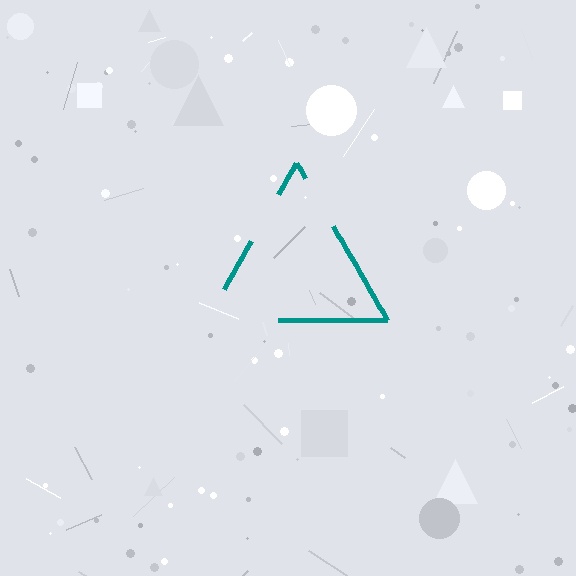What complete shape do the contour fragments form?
The contour fragments form a triangle.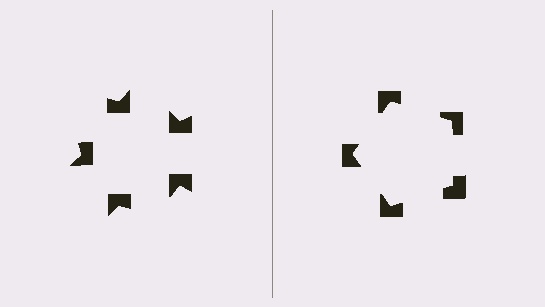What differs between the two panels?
The notched squares are positioned identically on both sides; only the wedge orientations differ. On the right they align to a pentagon; on the left they are misaligned.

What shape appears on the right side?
An illusory pentagon.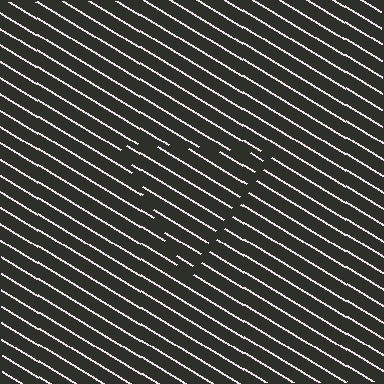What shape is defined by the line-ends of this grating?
An illusory triangle. The interior of the shape contains the same grating, shifted by half a period — the contour is defined by the phase discontinuity where line-ends from the inner and outer gratings abut.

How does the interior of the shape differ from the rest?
The interior of the shape contains the same grating, shifted by half a period — the contour is defined by the phase discontinuity where line-ends from the inner and outer gratings abut.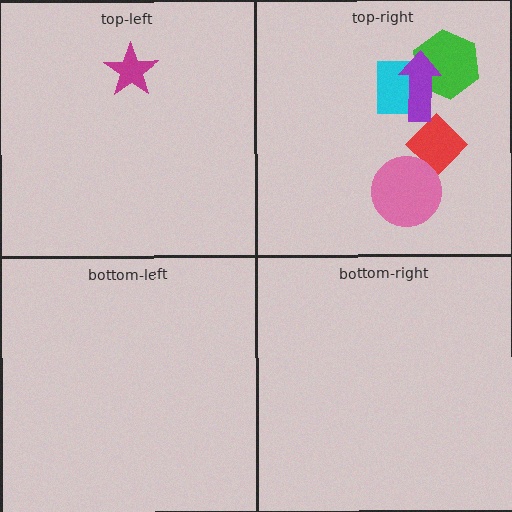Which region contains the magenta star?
The top-left region.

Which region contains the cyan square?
The top-right region.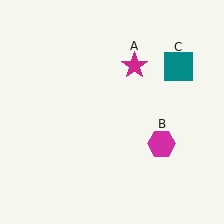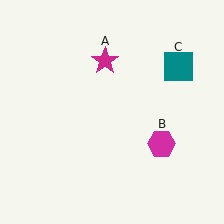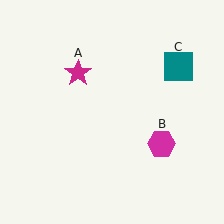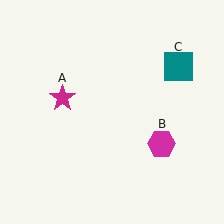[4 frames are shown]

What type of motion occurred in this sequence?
The magenta star (object A) rotated counterclockwise around the center of the scene.